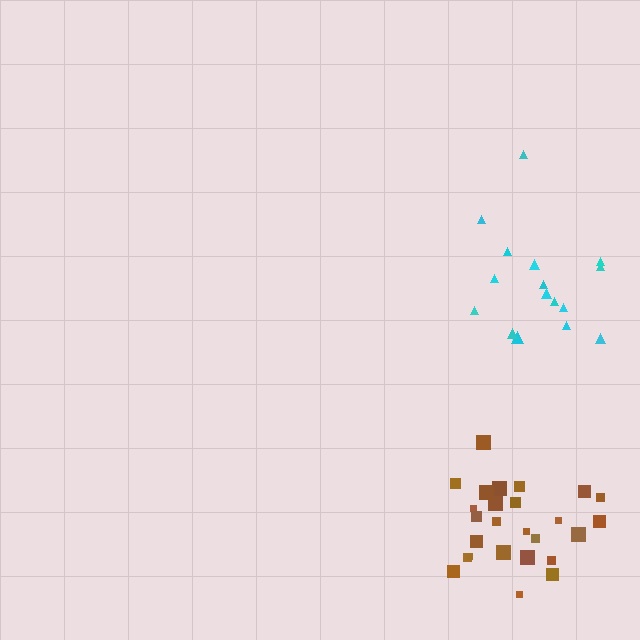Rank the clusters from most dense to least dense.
brown, cyan.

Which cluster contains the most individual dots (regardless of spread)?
Brown (26).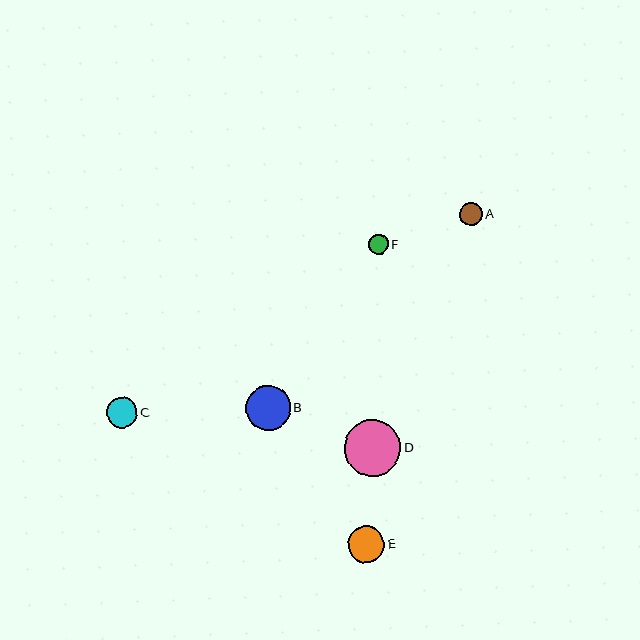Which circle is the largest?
Circle D is the largest with a size of approximately 56 pixels.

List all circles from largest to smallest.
From largest to smallest: D, B, E, C, A, F.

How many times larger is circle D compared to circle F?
Circle D is approximately 2.8 times the size of circle F.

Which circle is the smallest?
Circle F is the smallest with a size of approximately 20 pixels.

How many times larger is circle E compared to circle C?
Circle E is approximately 1.2 times the size of circle C.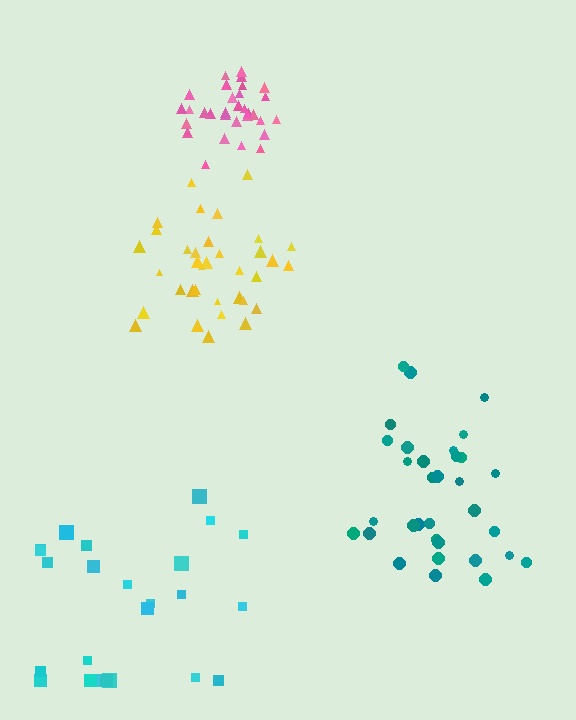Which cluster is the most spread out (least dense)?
Cyan.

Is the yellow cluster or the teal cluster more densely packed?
Yellow.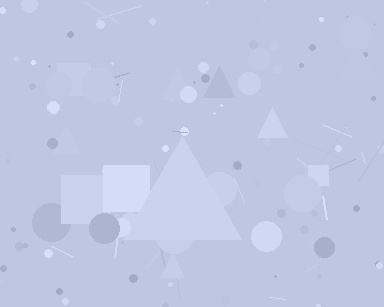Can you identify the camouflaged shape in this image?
The camouflaged shape is a triangle.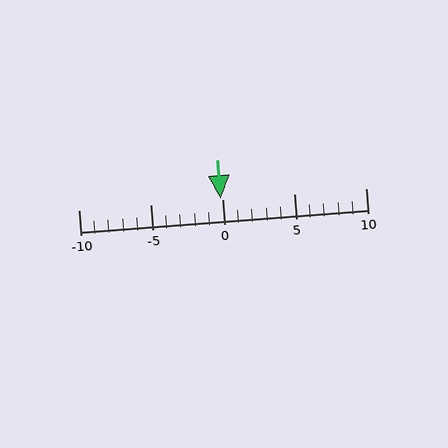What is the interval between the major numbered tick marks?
The major tick marks are spaced 5 units apart.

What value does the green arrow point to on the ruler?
The green arrow points to approximately 0.